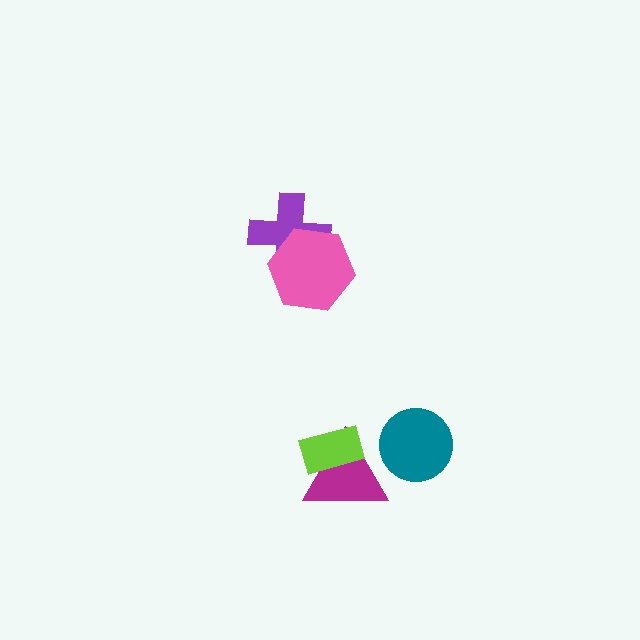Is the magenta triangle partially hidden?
Yes, it is partially covered by another shape.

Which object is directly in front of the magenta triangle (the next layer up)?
The teal circle is directly in front of the magenta triangle.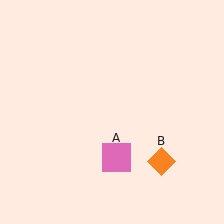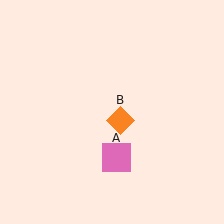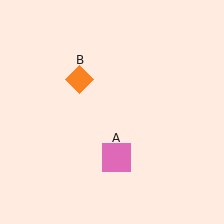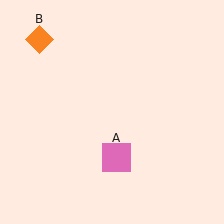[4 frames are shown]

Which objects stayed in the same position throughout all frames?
Pink square (object A) remained stationary.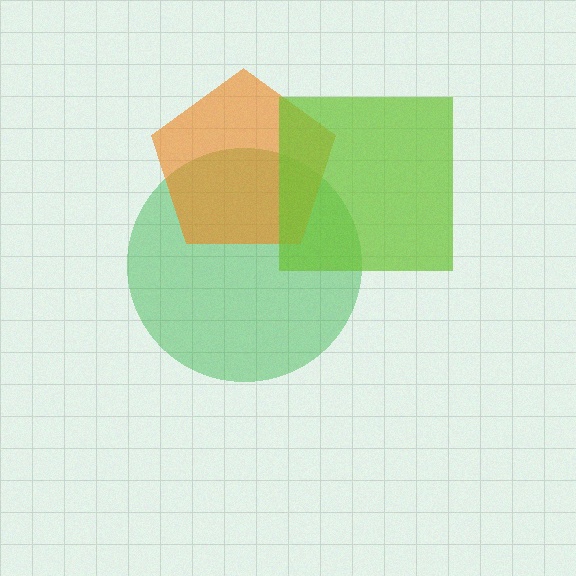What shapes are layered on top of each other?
The layered shapes are: a green circle, an orange pentagon, a lime square.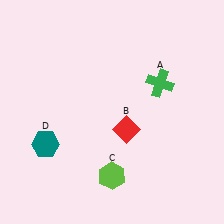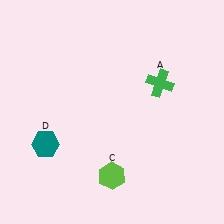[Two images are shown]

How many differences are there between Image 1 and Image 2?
There is 1 difference between the two images.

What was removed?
The red diamond (B) was removed in Image 2.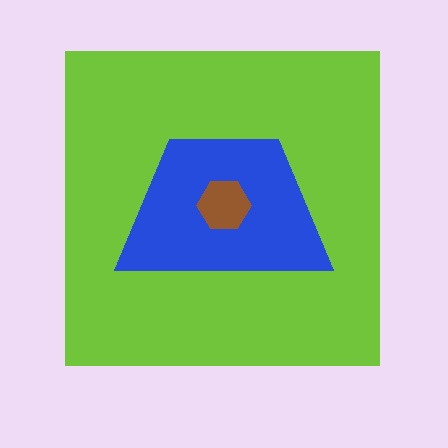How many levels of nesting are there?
3.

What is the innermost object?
The brown hexagon.